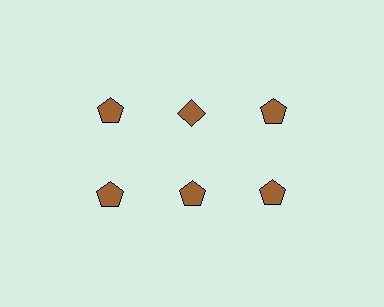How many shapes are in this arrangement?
There are 6 shapes arranged in a grid pattern.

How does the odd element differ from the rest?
It has a different shape: diamond instead of pentagon.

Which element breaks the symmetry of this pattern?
The brown diamond in the top row, second from left column breaks the symmetry. All other shapes are brown pentagons.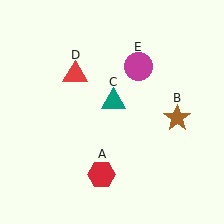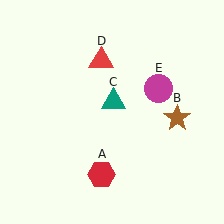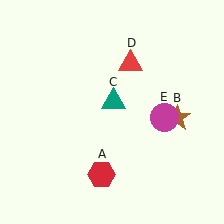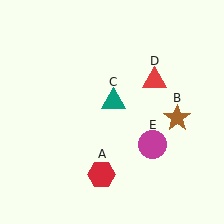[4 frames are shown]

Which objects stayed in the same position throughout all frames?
Red hexagon (object A) and brown star (object B) and teal triangle (object C) remained stationary.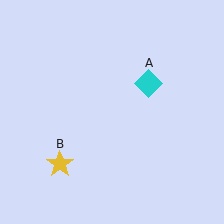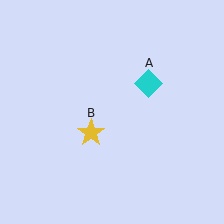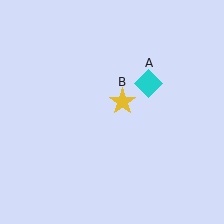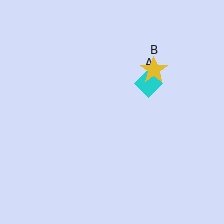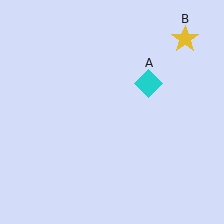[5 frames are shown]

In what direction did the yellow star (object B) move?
The yellow star (object B) moved up and to the right.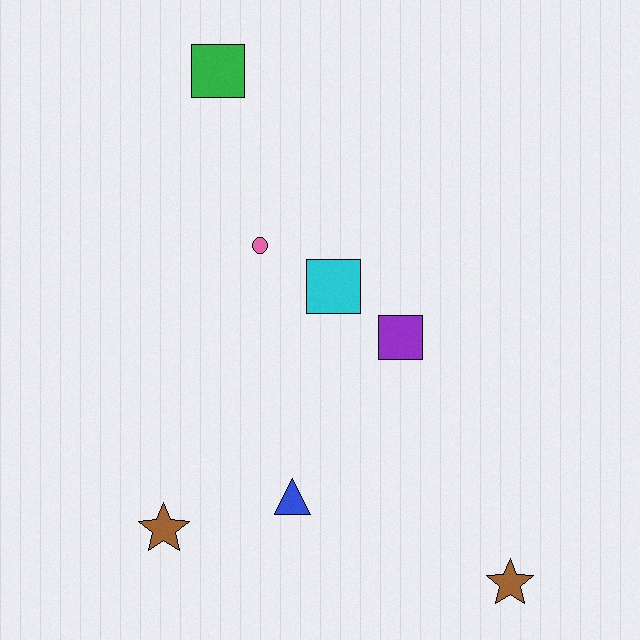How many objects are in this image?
There are 7 objects.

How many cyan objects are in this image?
There is 1 cyan object.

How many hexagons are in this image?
There are no hexagons.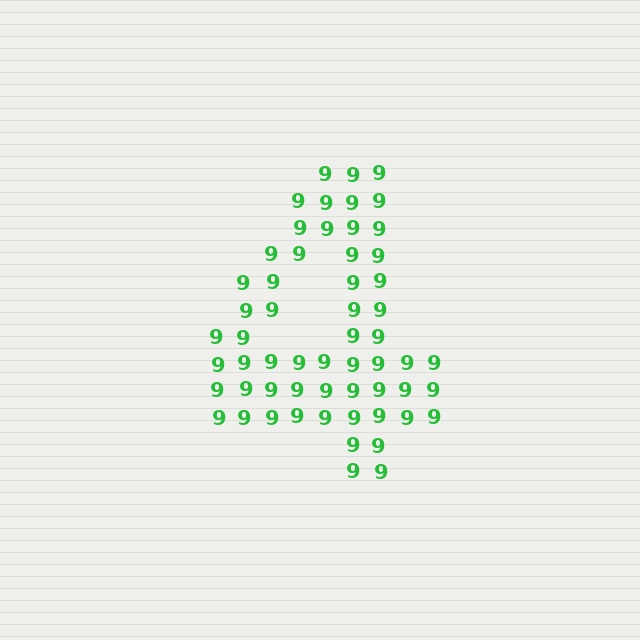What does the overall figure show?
The overall figure shows the digit 4.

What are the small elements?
The small elements are digit 9's.